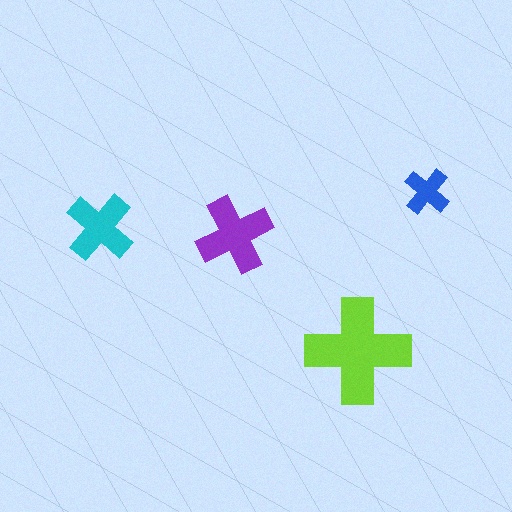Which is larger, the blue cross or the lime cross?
The lime one.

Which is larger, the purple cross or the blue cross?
The purple one.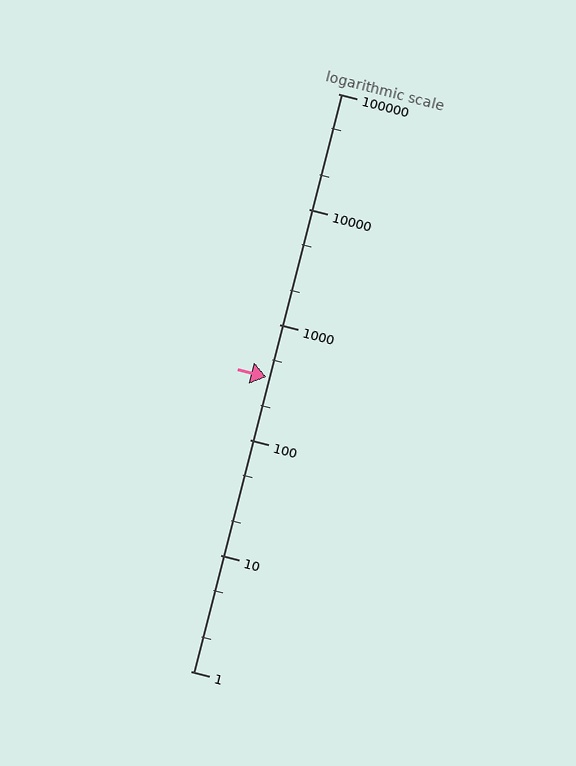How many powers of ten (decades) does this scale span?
The scale spans 5 decades, from 1 to 100000.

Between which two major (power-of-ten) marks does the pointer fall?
The pointer is between 100 and 1000.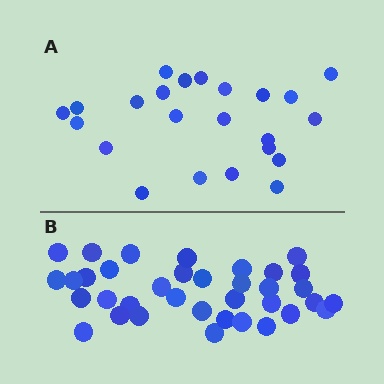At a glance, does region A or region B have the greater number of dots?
Region B (the bottom region) has more dots.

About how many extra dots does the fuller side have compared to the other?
Region B has approximately 15 more dots than region A.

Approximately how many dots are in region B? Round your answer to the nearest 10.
About 40 dots. (The exact count is 36, which rounds to 40.)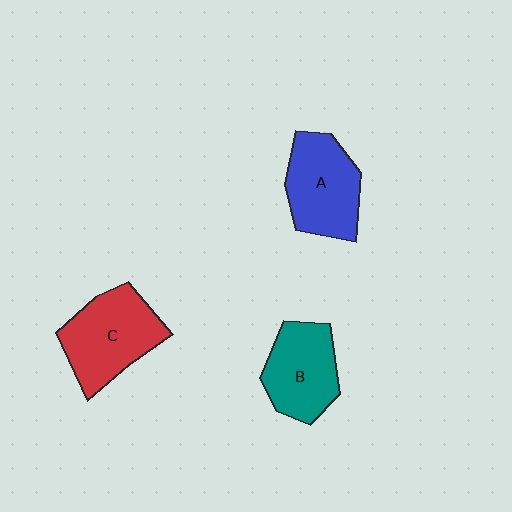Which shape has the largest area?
Shape C (red).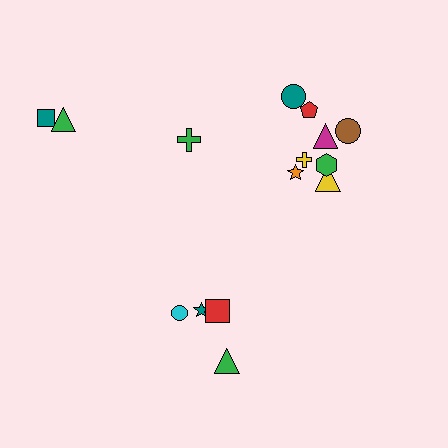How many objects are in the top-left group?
There are 3 objects.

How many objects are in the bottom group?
There are 4 objects.